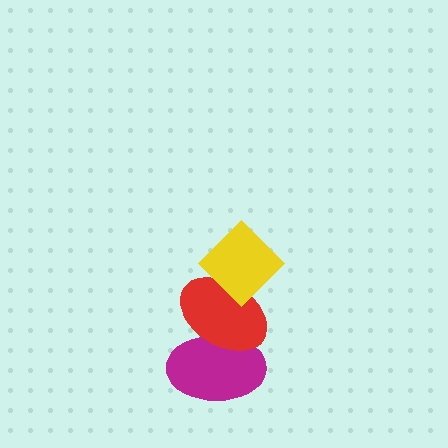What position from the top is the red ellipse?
The red ellipse is 2nd from the top.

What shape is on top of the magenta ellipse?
The red ellipse is on top of the magenta ellipse.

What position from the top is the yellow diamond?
The yellow diamond is 1st from the top.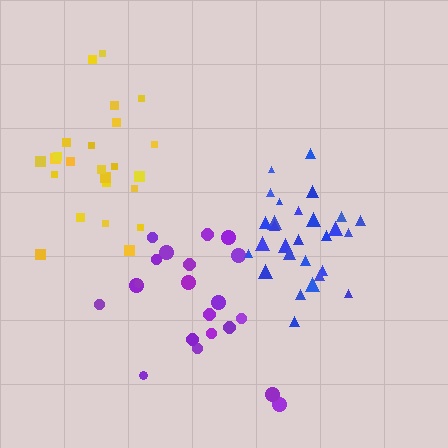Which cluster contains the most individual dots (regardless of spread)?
Blue (30).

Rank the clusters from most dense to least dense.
blue, yellow, purple.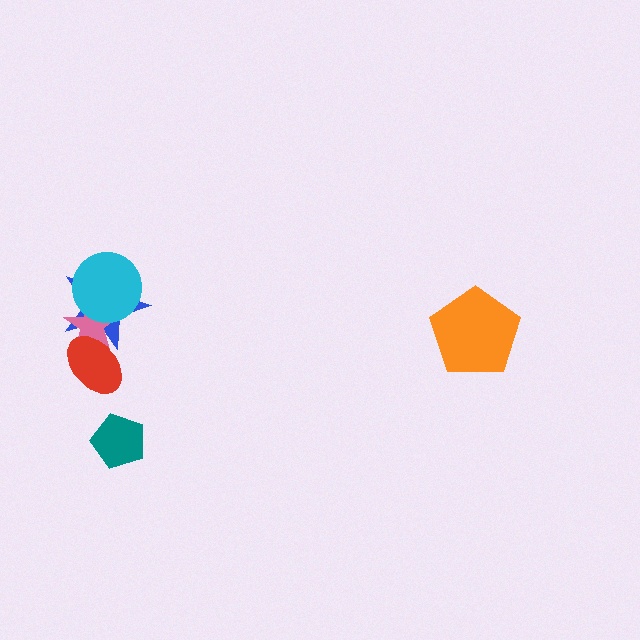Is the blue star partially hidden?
Yes, it is partially covered by another shape.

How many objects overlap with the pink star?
3 objects overlap with the pink star.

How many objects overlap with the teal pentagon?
0 objects overlap with the teal pentagon.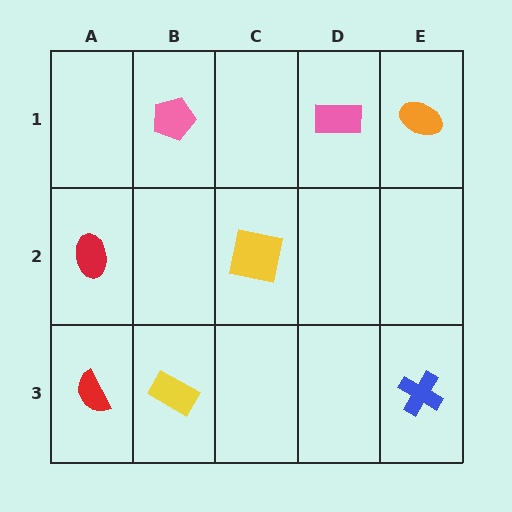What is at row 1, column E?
An orange ellipse.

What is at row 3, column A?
A red semicircle.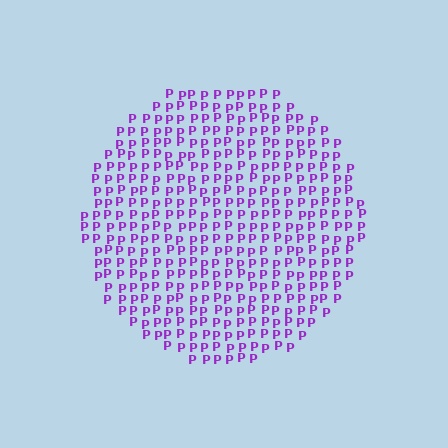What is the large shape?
The large shape is a circle.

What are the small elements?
The small elements are letter P's.